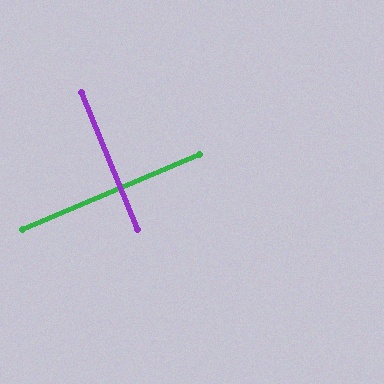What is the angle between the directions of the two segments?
Approximately 90 degrees.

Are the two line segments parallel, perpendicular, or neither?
Perpendicular — they meet at approximately 90°.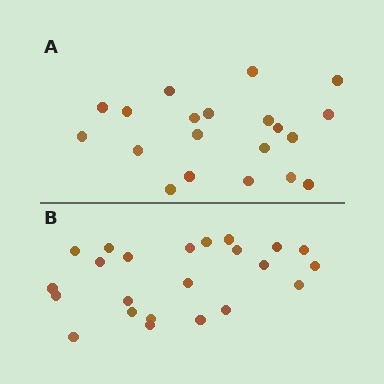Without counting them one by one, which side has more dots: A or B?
Region B (the bottom region) has more dots.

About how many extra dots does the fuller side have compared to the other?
Region B has just a few more — roughly 2 or 3 more dots than region A.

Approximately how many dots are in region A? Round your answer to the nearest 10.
About 20 dots.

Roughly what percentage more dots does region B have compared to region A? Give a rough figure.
About 15% more.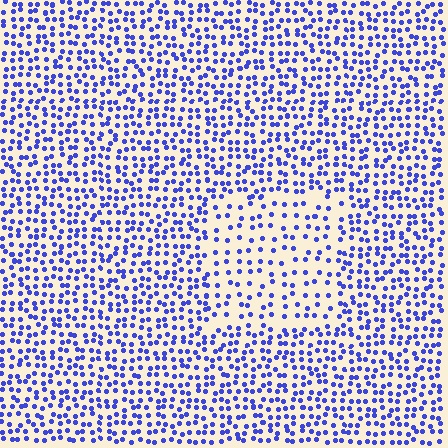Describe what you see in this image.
The image contains small blue elements arranged at two different densities. A rectangle-shaped region is visible where the elements are less densely packed than the surrounding area.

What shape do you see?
I see a rectangle.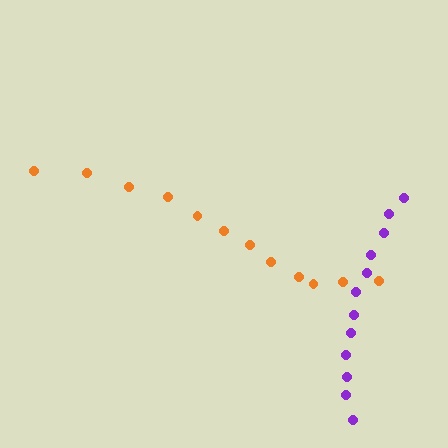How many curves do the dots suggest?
There are 2 distinct paths.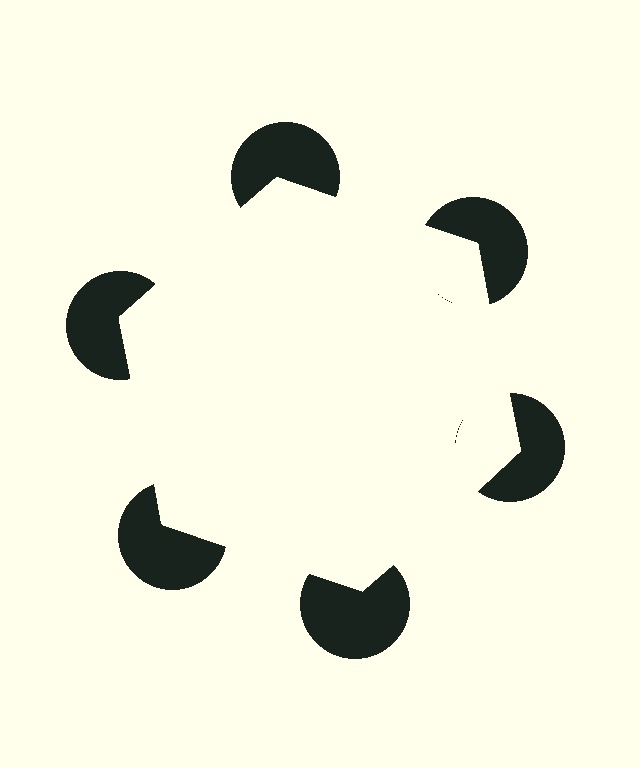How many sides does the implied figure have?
6 sides.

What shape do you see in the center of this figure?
An illusory hexagon — its edges are inferred from the aligned wedge cuts in the pac-man discs, not physically drawn.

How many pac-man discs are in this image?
There are 6 — one at each vertex of the illusory hexagon.